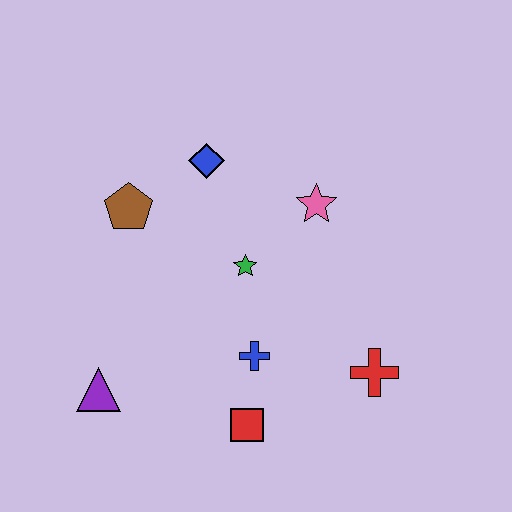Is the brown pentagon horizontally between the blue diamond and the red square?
No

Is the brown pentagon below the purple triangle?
No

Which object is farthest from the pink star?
The purple triangle is farthest from the pink star.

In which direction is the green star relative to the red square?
The green star is above the red square.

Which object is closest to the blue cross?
The red square is closest to the blue cross.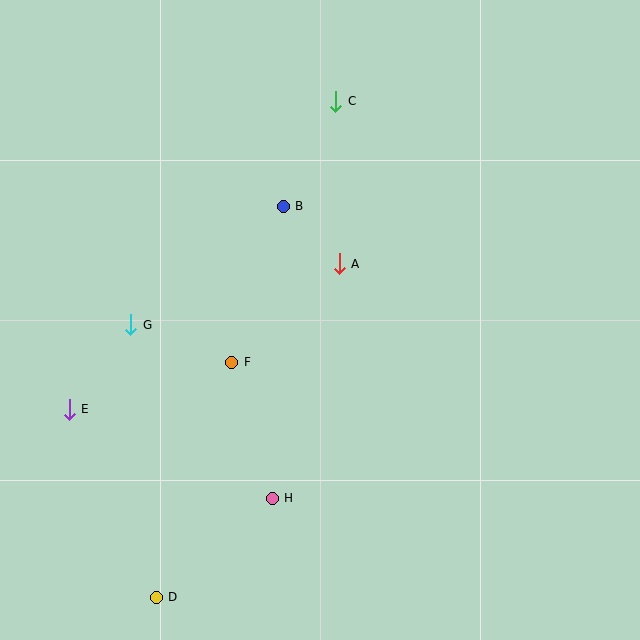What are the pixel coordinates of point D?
Point D is at (156, 597).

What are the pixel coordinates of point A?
Point A is at (339, 264).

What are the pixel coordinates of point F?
Point F is at (232, 362).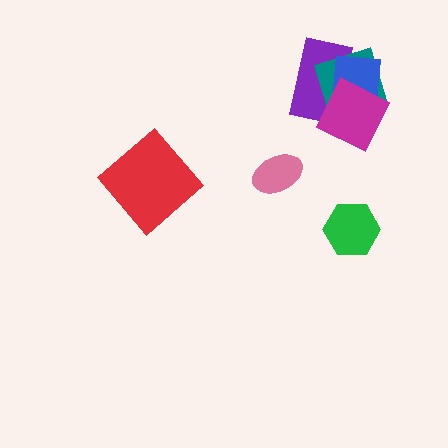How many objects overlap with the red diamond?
0 objects overlap with the red diamond.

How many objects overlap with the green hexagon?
0 objects overlap with the green hexagon.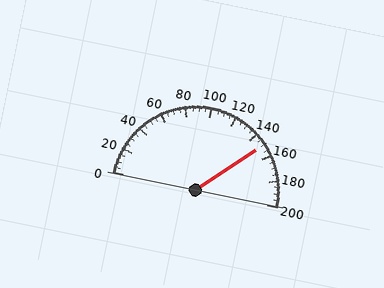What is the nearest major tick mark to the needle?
The nearest major tick mark is 160.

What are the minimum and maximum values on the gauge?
The gauge ranges from 0 to 200.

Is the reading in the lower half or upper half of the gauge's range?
The reading is in the upper half of the range (0 to 200).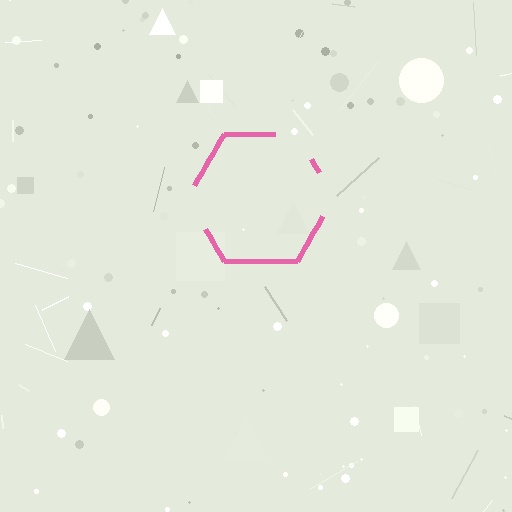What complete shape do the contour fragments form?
The contour fragments form a hexagon.